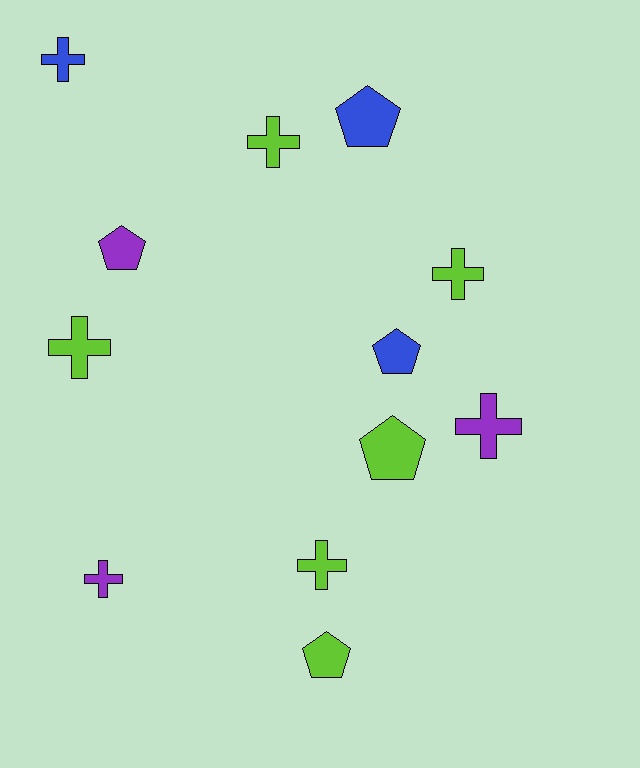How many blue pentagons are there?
There are 2 blue pentagons.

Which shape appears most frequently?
Cross, with 7 objects.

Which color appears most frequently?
Lime, with 6 objects.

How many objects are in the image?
There are 12 objects.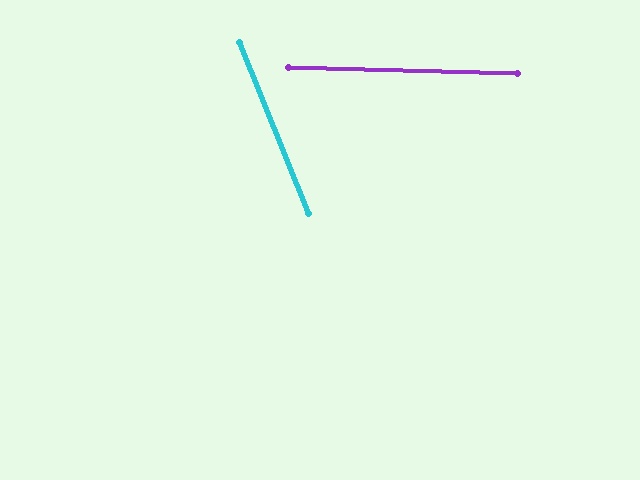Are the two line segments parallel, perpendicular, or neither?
Neither parallel nor perpendicular — they differ by about 67°.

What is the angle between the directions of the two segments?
Approximately 67 degrees.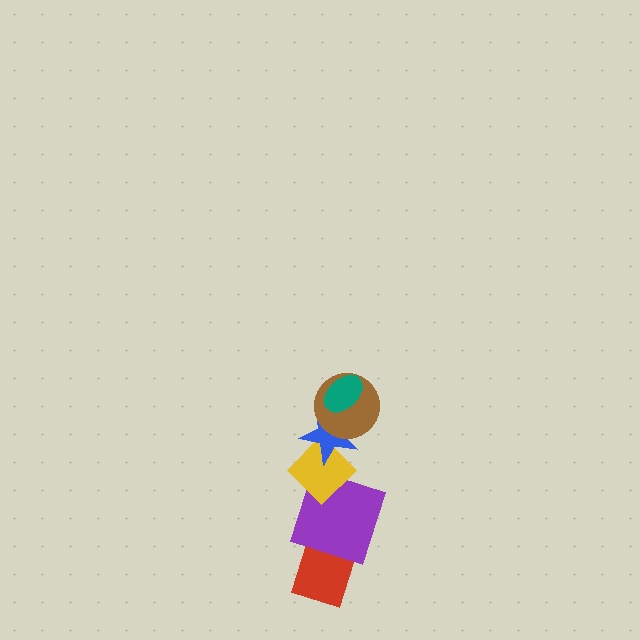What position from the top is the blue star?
The blue star is 3rd from the top.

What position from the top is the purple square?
The purple square is 5th from the top.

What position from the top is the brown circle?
The brown circle is 2nd from the top.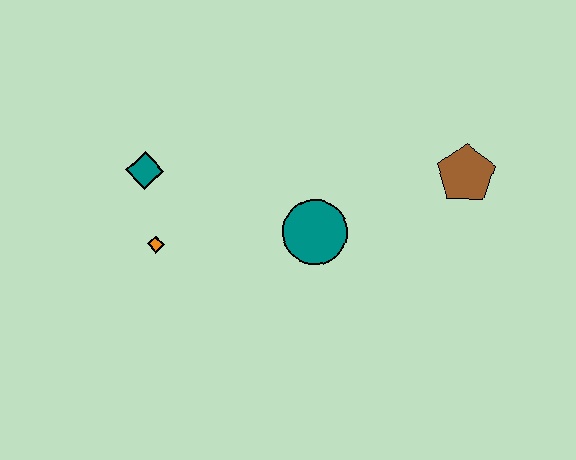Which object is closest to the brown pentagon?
The teal circle is closest to the brown pentagon.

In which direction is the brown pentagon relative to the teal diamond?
The brown pentagon is to the right of the teal diamond.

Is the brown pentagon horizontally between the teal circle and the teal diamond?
No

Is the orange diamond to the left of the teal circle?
Yes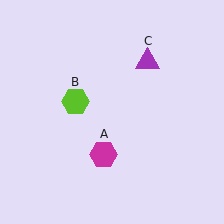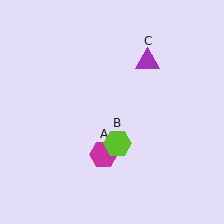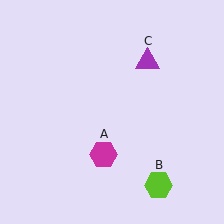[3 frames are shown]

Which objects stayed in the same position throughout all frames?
Magenta hexagon (object A) and purple triangle (object C) remained stationary.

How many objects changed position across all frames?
1 object changed position: lime hexagon (object B).